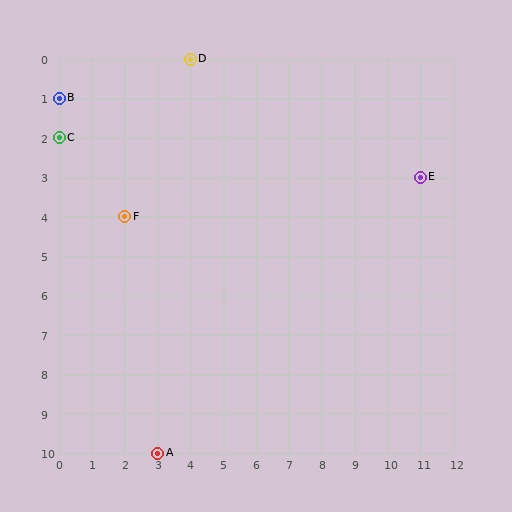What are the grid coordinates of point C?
Point C is at grid coordinates (0, 2).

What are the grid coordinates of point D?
Point D is at grid coordinates (4, 0).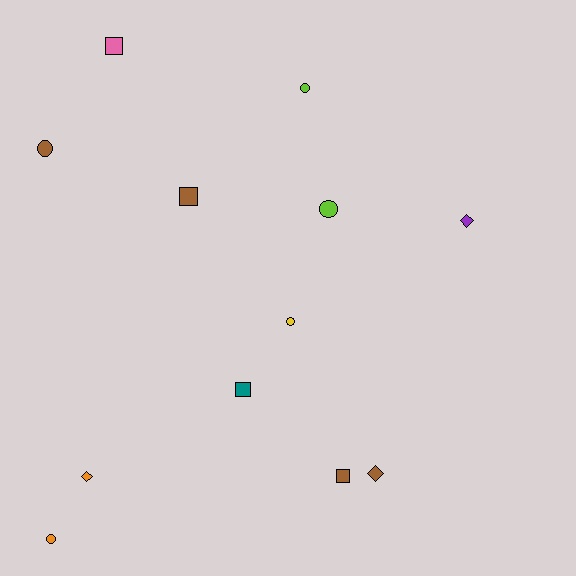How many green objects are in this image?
There are no green objects.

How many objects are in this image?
There are 12 objects.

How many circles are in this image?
There are 5 circles.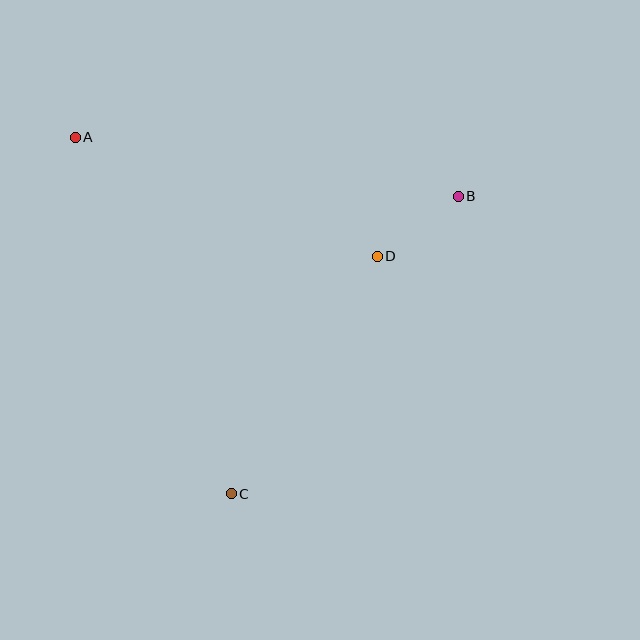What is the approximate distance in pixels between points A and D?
The distance between A and D is approximately 325 pixels.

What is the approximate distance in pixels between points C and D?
The distance between C and D is approximately 279 pixels.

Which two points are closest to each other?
Points B and D are closest to each other.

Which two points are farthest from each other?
Points A and C are farthest from each other.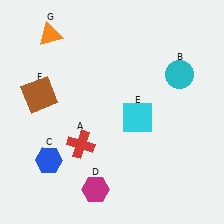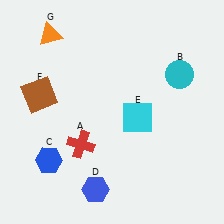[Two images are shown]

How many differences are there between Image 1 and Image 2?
There is 1 difference between the two images.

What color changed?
The hexagon (D) changed from magenta in Image 1 to blue in Image 2.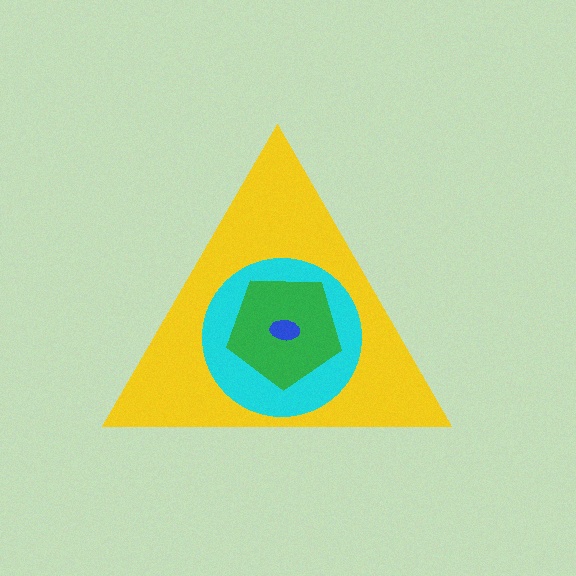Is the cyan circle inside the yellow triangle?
Yes.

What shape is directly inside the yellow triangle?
The cyan circle.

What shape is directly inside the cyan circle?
The green pentagon.